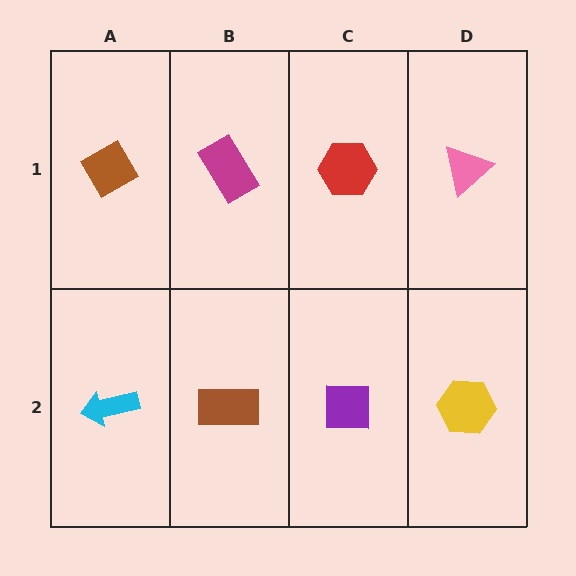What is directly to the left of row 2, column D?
A purple square.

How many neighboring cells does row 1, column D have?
2.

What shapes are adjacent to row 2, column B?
A magenta rectangle (row 1, column B), a cyan arrow (row 2, column A), a purple square (row 2, column C).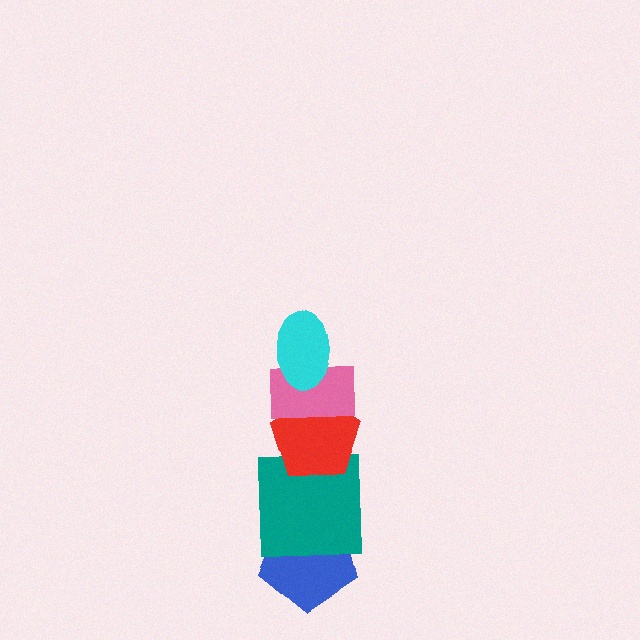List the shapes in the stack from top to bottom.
From top to bottom: the cyan ellipse, the pink rectangle, the red pentagon, the teal square, the blue pentagon.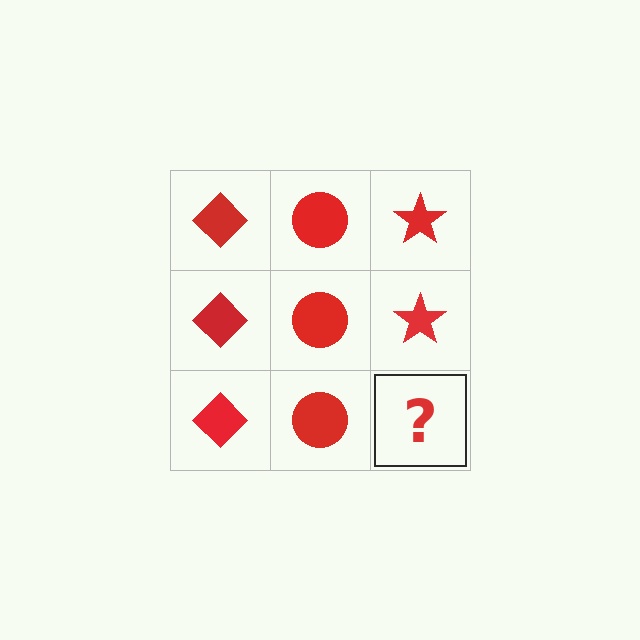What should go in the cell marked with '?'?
The missing cell should contain a red star.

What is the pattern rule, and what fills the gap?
The rule is that each column has a consistent shape. The gap should be filled with a red star.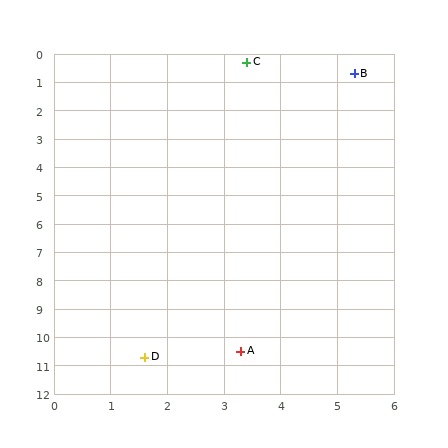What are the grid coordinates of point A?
Point A is at approximately (3.3, 10.5).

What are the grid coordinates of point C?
Point C is at approximately (3.4, 0.3).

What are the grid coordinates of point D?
Point D is at approximately (1.6, 10.7).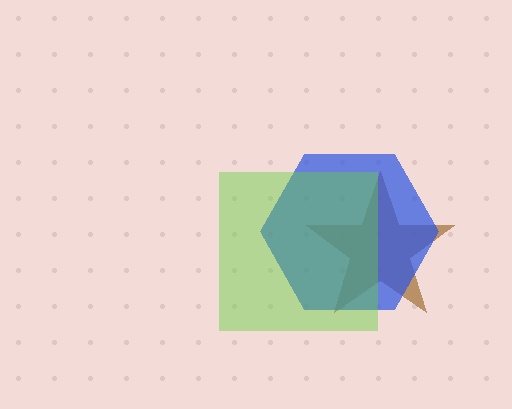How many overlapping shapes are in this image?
There are 3 overlapping shapes in the image.